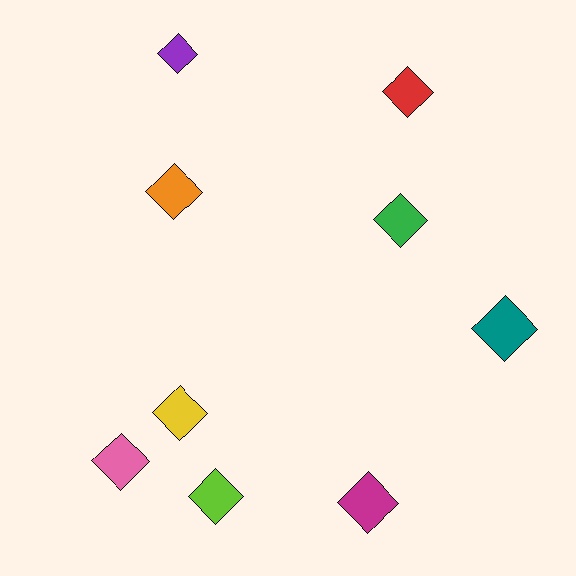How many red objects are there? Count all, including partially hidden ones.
There is 1 red object.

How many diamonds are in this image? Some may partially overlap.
There are 9 diamonds.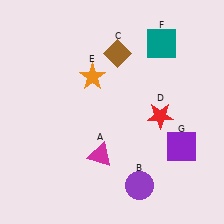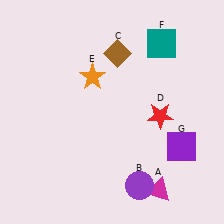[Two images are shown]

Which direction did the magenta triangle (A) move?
The magenta triangle (A) moved right.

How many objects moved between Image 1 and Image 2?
1 object moved between the two images.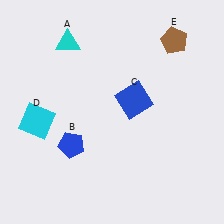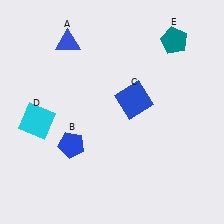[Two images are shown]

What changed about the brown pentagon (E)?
In Image 1, E is brown. In Image 2, it changed to teal.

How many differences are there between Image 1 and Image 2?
There are 2 differences between the two images.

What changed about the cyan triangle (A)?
In Image 1, A is cyan. In Image 2, it changed to blue.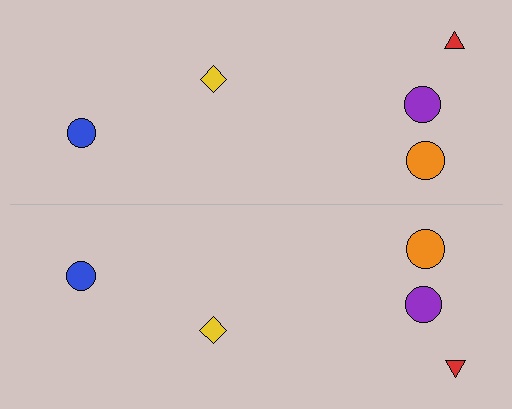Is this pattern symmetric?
Yes, this pattern has bilateral (reflection) symmetry.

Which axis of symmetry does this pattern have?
The pattern has a horizontal axis of symmetry running through the center of the image.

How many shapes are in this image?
There are 10 shapes in this image.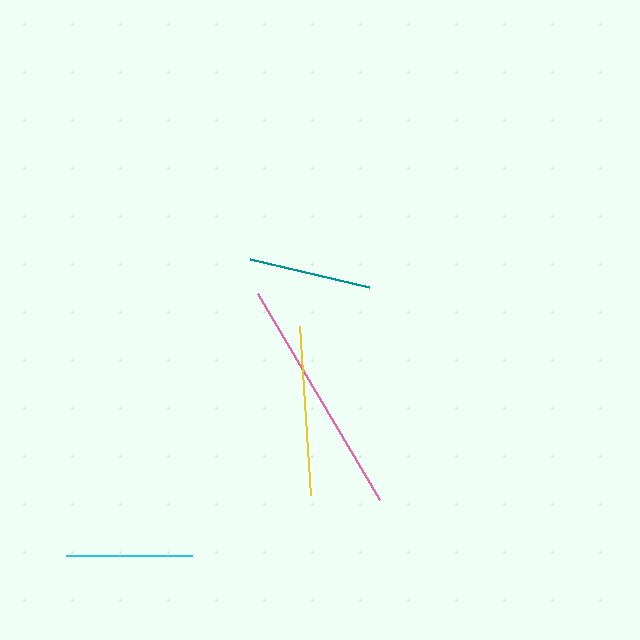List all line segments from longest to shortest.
From longest to shortest: pink, yellow, cyan, teal.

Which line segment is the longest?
The pink line is the longest at approximately 240 pixels.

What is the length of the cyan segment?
The cyan segment is approximately 126 pixels long.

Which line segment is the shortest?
The teal line is the shortest at approximately 122 pixels.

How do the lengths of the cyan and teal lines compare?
The cyan and teal lines are approximately the same length.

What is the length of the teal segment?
The teal segment is approximately 122 pixels long.